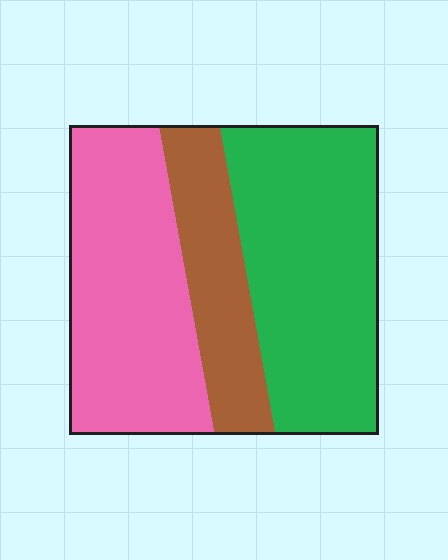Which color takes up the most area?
Green, at roughly 40%.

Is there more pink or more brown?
Pink.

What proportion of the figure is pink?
Pink covers around 40% of the figure.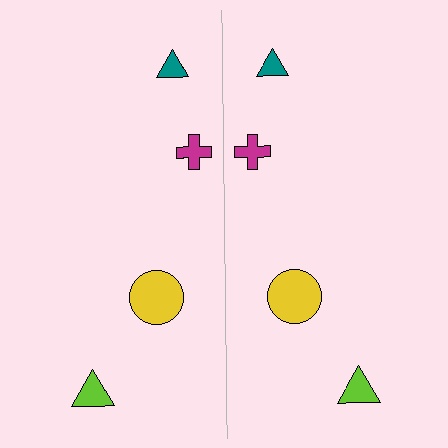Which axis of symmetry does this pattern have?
The pattern has a vertical axis of symmetry running through the center of the image.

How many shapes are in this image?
There are 8 shapes in this image.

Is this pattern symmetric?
Yes, this pattern has bilateral (reflection) symmetry.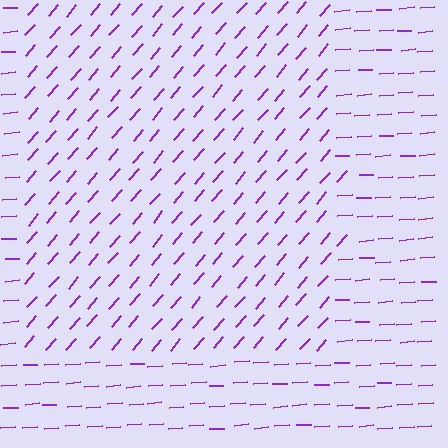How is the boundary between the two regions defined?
The boundary is defined purely by a change in line orientation (approximately 45 degrees difference). All lines are the same color and thickness.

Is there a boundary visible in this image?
Yes, there is a texture boundary formed by a change in line orientation.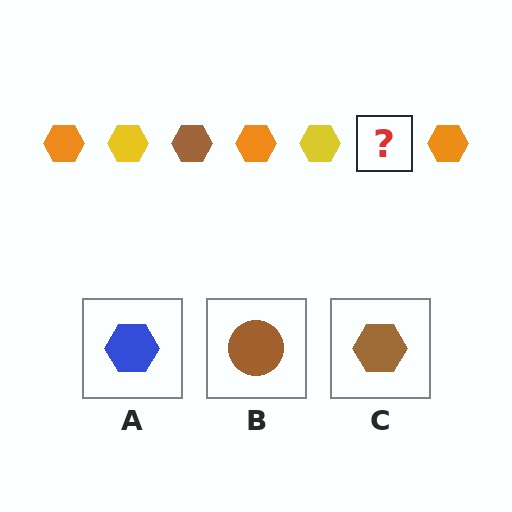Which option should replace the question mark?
Option C.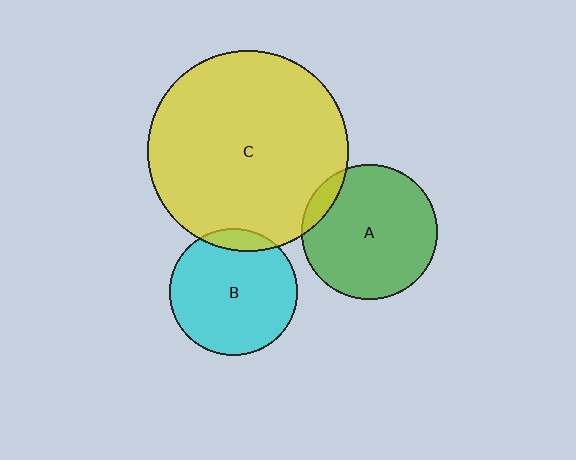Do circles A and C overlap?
Yes.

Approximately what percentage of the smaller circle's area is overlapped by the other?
Approximately 10%.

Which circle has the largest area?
Circle C (yellow).